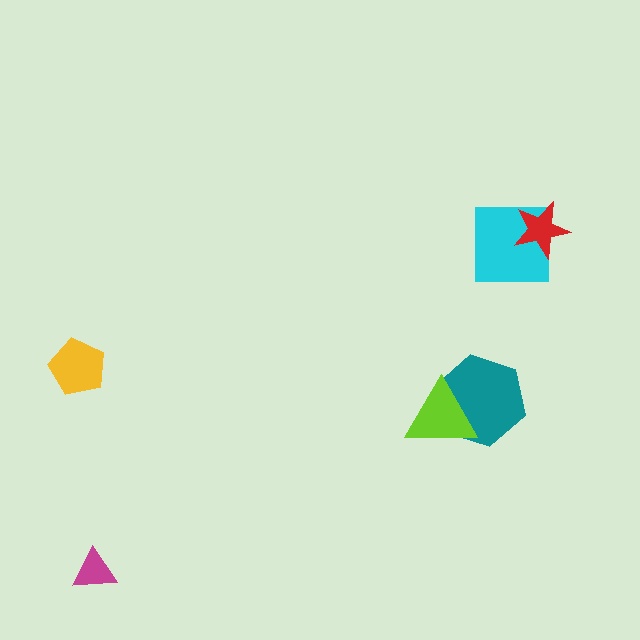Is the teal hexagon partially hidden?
Yes, it is partially covered by another shape.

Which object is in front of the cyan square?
The red star is in front of the cyan square.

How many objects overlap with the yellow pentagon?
0 objects overlap with the yellow pentagon.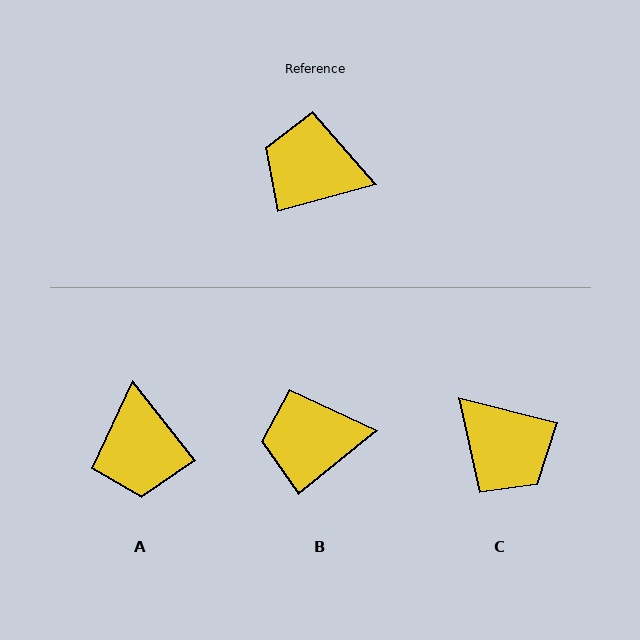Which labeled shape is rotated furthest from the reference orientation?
C, about 151 degrees away.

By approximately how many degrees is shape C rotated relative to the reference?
Approximately 151 degrees counter-clockwise.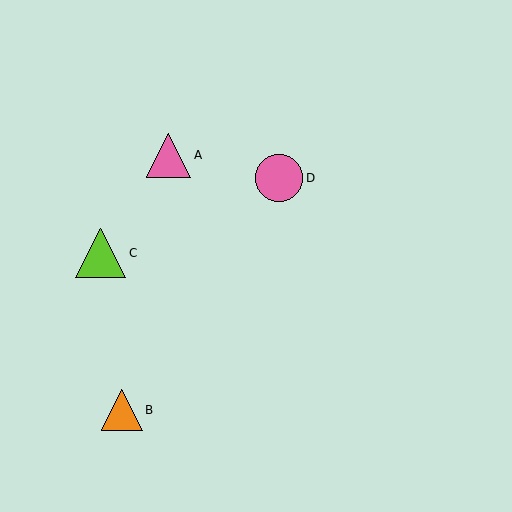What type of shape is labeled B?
Shape B is an orange triangle.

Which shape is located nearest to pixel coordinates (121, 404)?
The orange triangle (labeled B) at (122, 410) is nearest to that location.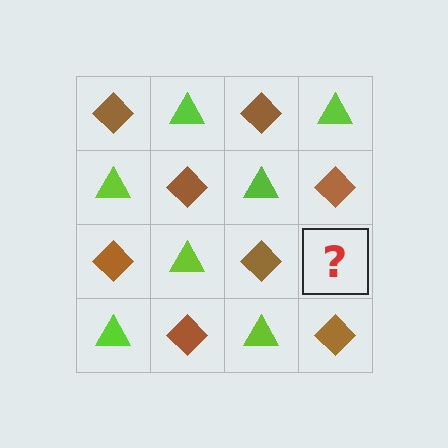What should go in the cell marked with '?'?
The missing cell should contain a lime triangle.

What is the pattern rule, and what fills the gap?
The rule is that it alternates brown diamond and lime triangle in a checkerboard pattern. The gap should be filled with a lime triangle.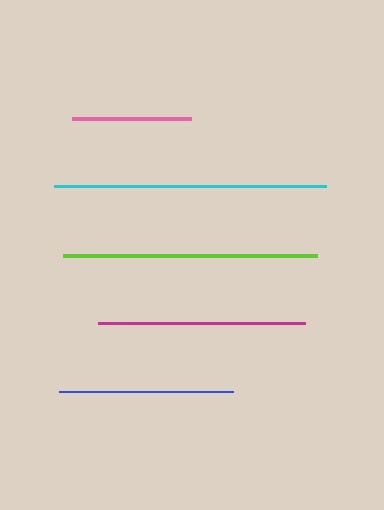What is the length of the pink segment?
The pink segment is approximately 119 pixels long.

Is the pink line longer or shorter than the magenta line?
The magenta line is longer than the pink line.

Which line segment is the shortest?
The pink line is the shortest at approximately 119 pixels.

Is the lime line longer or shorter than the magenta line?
The lime line is longer than the magenta line.